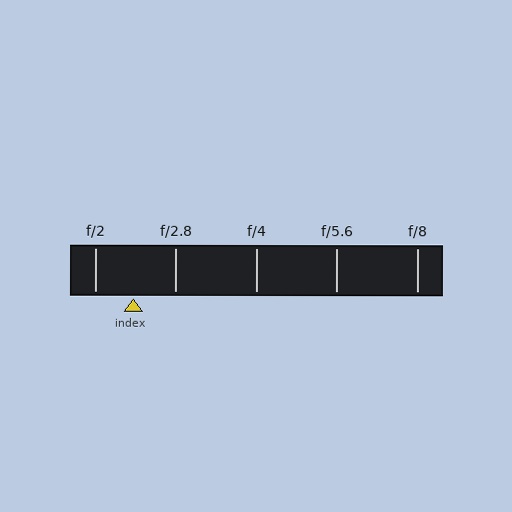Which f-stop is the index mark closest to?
The index mark is closest to f/2.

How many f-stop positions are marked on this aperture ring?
There are 5 f-stop positions marked.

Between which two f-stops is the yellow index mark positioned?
The index mark is between f/2 and f/2.8.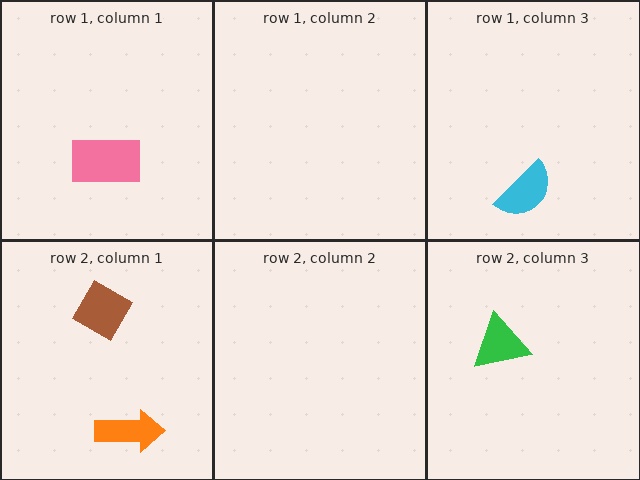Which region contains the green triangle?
The row 2, column 3 region.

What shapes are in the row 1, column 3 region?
The cyan semicircle.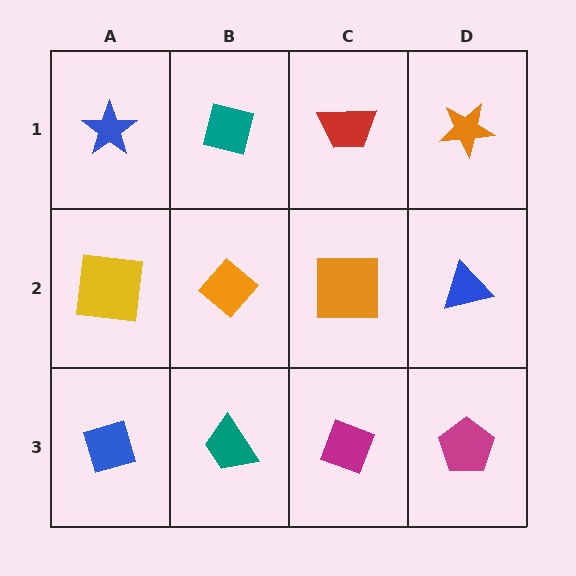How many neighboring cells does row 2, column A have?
3.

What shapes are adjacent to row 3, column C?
An orange square (row 2, column C), a teal trapezoid (row 3, column B), a magenta pentagon (row 3, column D).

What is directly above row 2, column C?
A red trapezoid.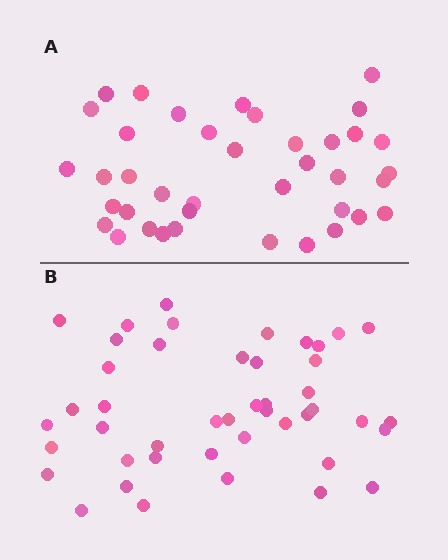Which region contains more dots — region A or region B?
Region B (the bottom region) has more dots.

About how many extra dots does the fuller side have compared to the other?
Region B has about 6 more dots than region A.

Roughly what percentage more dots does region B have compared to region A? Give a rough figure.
About 15% more.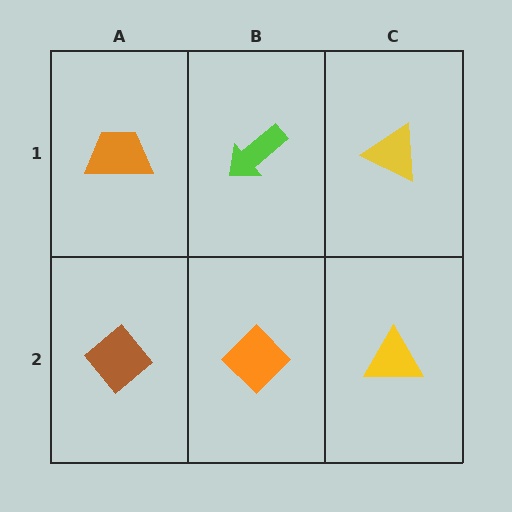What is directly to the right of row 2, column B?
A yellow triangle.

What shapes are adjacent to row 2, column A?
An orange trapezoid (row 1, column A), an orange diamond (row 2, column B).